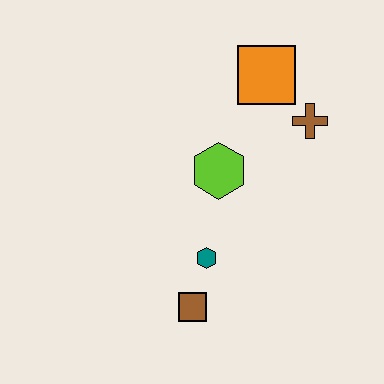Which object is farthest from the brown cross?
The brown square is farthest from the brown cross.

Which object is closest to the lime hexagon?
The teal hexagon is closest to the lime hexagon.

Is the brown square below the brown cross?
Yes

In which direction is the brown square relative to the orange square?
The brown square is below the orange square.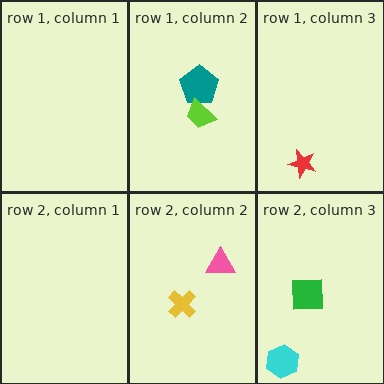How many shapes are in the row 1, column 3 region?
1.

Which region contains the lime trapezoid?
The row 1, column 2 region.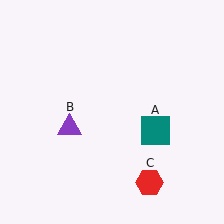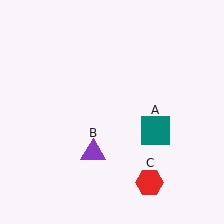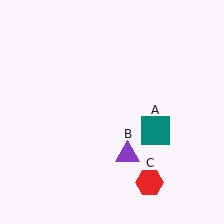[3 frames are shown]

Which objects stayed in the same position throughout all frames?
Teal square (object A) and red hexagon (object C) remained stationary.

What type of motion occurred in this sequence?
The purple triangle (object B) rotated counterclockwise around the center of the scene.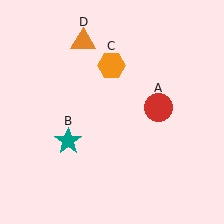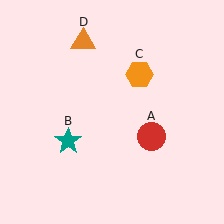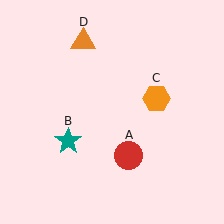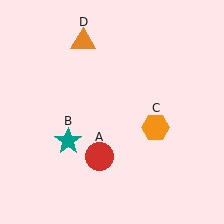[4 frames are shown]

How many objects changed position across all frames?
2 objects changed position: red circle (object A), orange hexagon (object C).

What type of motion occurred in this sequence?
The red circle (object A), orange hexagon (object C) rotated clockwise around the center of the scene.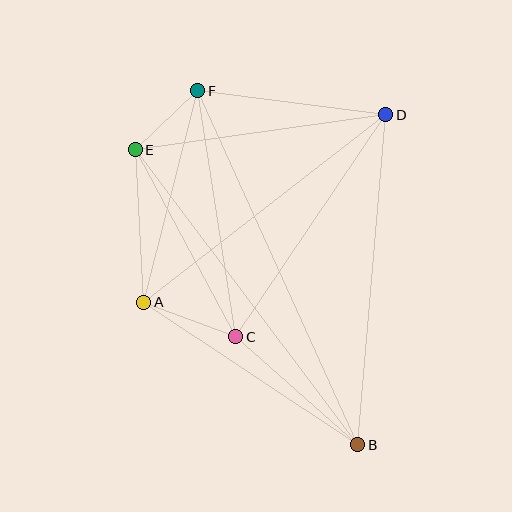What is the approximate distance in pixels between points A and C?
The distance between A and C is approximately 98 pixels.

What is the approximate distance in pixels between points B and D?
The distance between B and D is approximately 331 pixels.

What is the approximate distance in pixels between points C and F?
The distance between C and F is approximately 249 pixels.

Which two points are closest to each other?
Points E and F are closest to each other.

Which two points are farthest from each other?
Points B and F are farthest from each other.